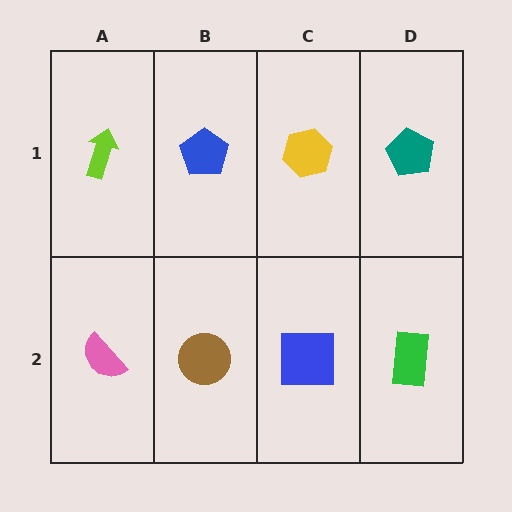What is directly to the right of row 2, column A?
A brown circle.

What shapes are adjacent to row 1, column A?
A pink semicircle (row 2, column A), a blue pentagon (row 1, column B).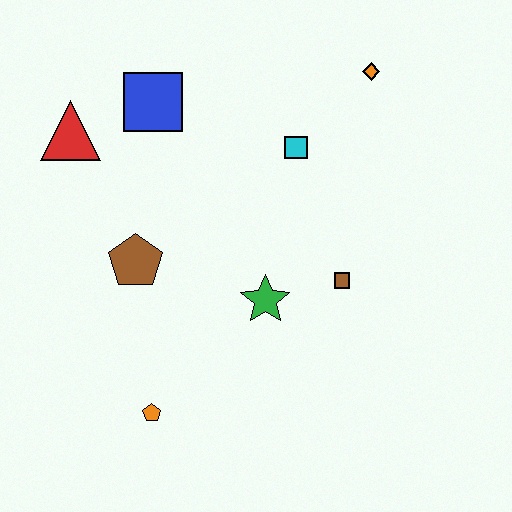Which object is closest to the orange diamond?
The cyan square is closest to the orange diamond.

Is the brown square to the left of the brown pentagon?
No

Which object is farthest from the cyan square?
The orange pentagon is farthest from the cyan square.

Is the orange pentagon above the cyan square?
No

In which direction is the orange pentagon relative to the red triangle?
The orange pentagon is below the red triangle.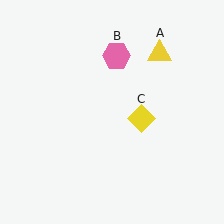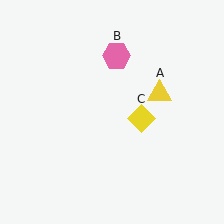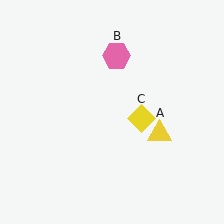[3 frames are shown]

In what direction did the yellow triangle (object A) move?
The yellow triangle (object A) moved down.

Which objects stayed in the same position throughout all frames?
Pink hexagon (object B) and yellow diamond (object C) remained stationary.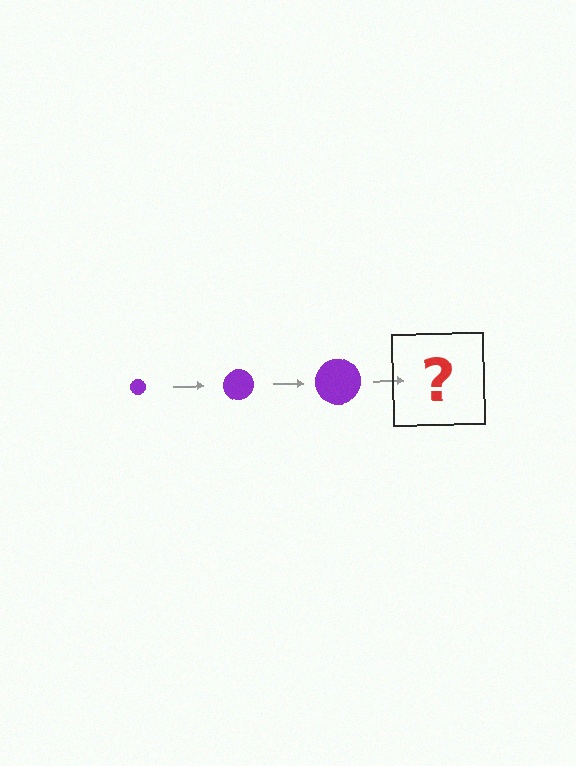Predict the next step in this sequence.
The next step is a purple circle, larger than the previous one.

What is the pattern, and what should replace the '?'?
The pattern is that the circle gets progressively larger each step. The '?' should be a purple circle, larger than the previous one.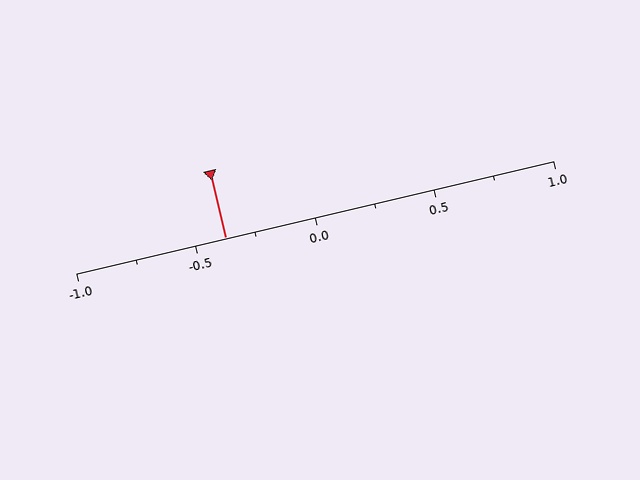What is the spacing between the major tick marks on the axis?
The major ticks are spaced 0.5 apart.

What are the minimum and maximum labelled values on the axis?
The axis runs from -1.0 to 1.0.